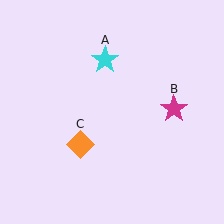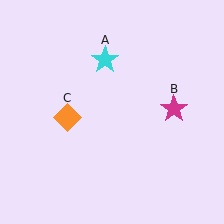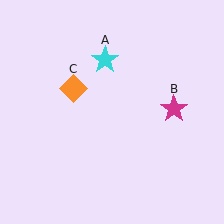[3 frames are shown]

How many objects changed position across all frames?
1 object changed position: orange diamond (object C).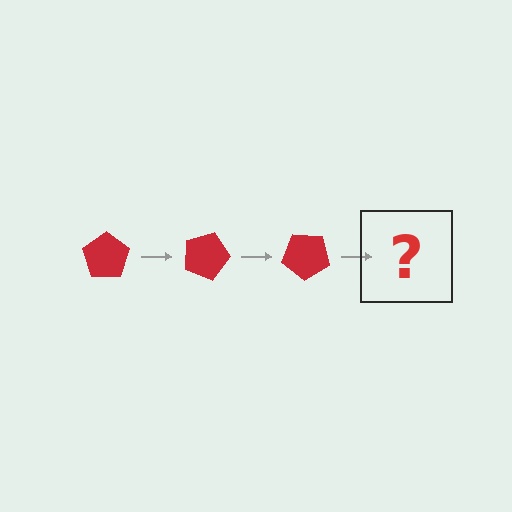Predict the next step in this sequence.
The next step is a red pentagon rotated 60 degrees.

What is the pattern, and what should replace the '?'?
The pattern is that the pentagon rotates 20 degrees each step. The '?' should be a red pentagon rotated 60 degrees.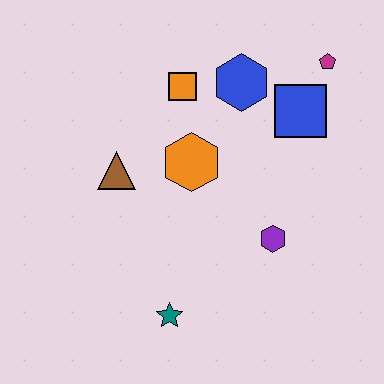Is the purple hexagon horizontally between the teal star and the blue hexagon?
No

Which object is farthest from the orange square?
The teal star is farthest from the orange square.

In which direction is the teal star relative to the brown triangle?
The teal star is below the brown triangle.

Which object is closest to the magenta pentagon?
The blue square is closest to the magenta pentagon.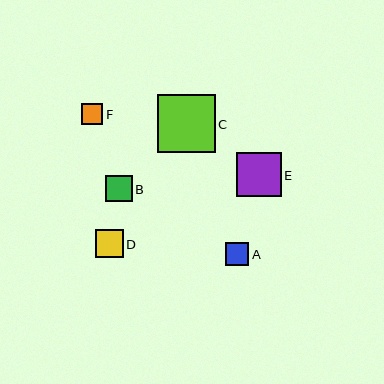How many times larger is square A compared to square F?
Square A is approximately 1.1 times the size of square F.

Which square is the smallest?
Square F is the smallest with a size of approximately 21 pixels.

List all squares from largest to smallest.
From largest to smallest: C, E, D, B, A, F.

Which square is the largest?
Square C is the largest with a size of approximately 58 pixels.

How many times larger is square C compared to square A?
Square C is approximately 2.5 times the size of square A.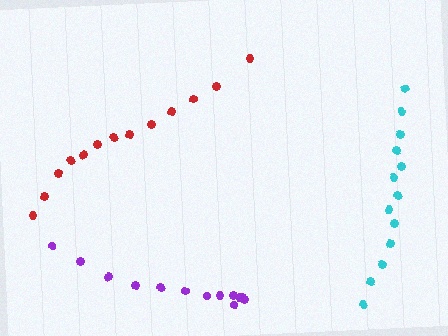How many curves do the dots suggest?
There are 3 distinct paths.